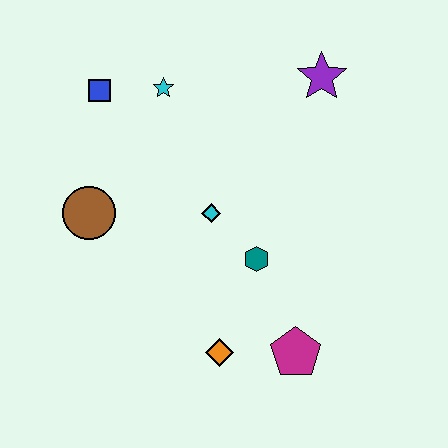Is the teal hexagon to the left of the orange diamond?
No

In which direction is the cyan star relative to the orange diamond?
The cyan star is above the orange diamond.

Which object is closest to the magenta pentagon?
The orange diamond is closest to the magenta pentagon.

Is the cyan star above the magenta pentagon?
Yes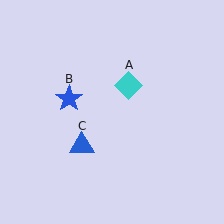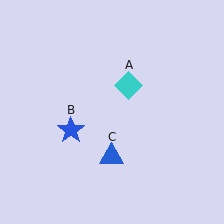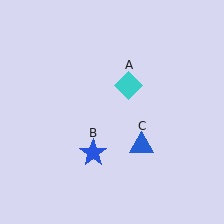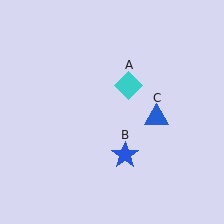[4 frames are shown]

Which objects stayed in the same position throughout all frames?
Cyan diamond (object A) remained stationary.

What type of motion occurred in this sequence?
The blue star (object B), blue triangle (object C) rotated counterclockwise around the center of the scene.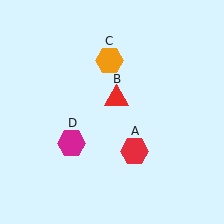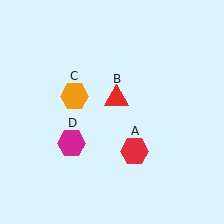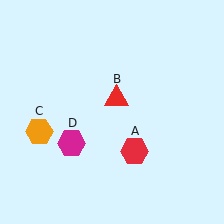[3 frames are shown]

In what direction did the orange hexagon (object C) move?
The orange hexagon (object C) moved down and to the left.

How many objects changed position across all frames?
1 object changed position: orange hexagon (object C).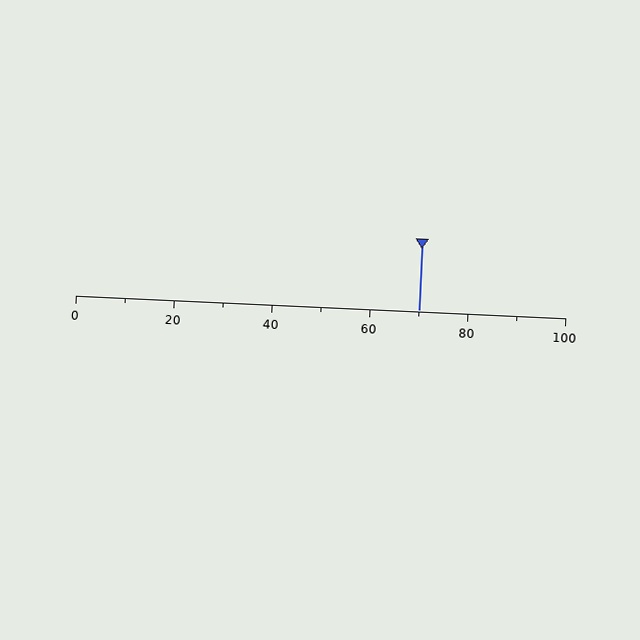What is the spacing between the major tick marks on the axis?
The major ticks are spaced 20 apart.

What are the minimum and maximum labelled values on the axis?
The axis runs from 0 to 100.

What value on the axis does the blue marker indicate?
The marker indicates approximately 70.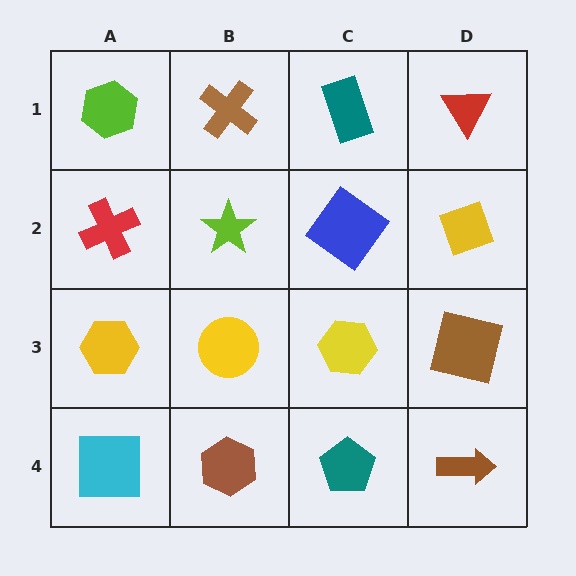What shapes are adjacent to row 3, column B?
A lime star (row 2, column B), a brown hexagon (row 4, column B), a yellow hexagon (row 3, column A), a yellow hexagon (row 3, column C).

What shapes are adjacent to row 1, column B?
A lime star (row 2, column B), a lime hexagon (row 1, column A), a teal rectangle (row 1, column C).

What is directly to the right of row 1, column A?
A brown cross.